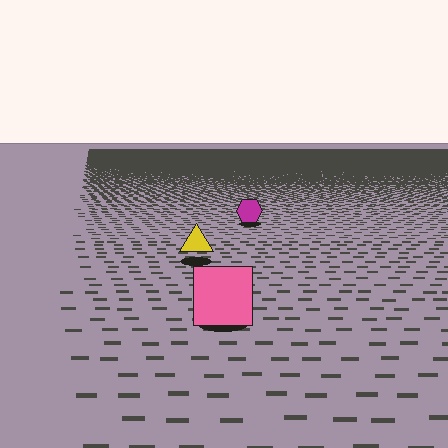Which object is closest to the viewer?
The pink square is closest. The texture marks near it are larger and more spread out.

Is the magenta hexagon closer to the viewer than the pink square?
No. The pink square is closer — you can tell from the texture gradient: the ground texture is coarser near it.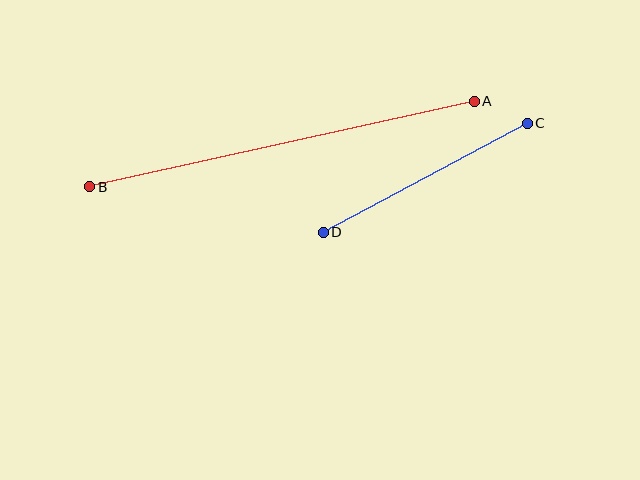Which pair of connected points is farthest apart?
Points A and B are farthest apart.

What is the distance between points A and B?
The distance is approximately 394 pixels.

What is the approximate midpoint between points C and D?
The midpoint is at approximately (425, 178) pixels.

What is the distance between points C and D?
The distance is approximately 231 pixels.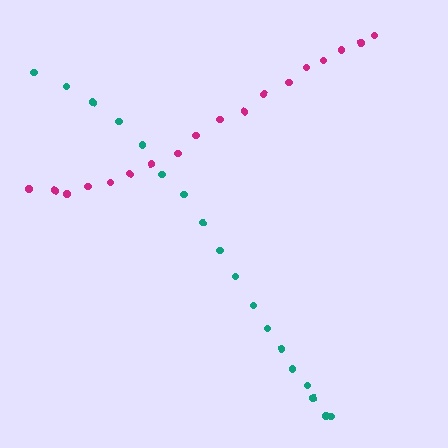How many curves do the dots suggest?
There are 2 distinct paths.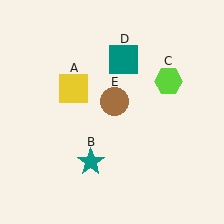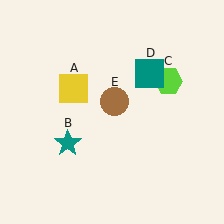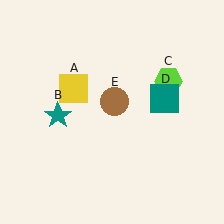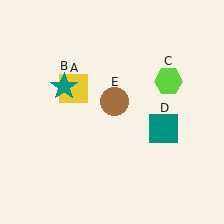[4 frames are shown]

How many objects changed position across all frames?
2 objects changed position: teal star (object B), teal square (object D).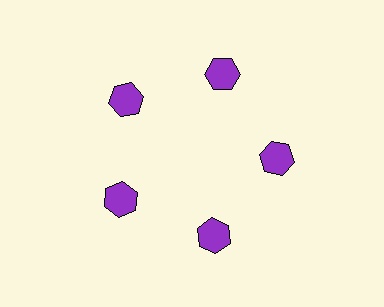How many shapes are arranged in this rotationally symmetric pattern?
There are 5 shapes, arranged in 5 groups of 1.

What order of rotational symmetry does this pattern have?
This pattern has 5-fold rotational symmetry.